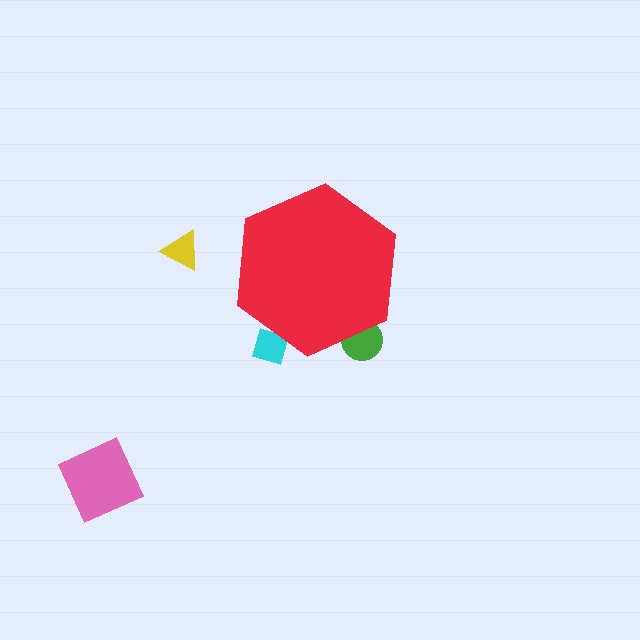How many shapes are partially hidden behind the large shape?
2 shapes are partially hidden.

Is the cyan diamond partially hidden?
Yes, the cyan diamond is partially hidden behind the red hexagon.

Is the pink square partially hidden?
No, the pink square is fully visible.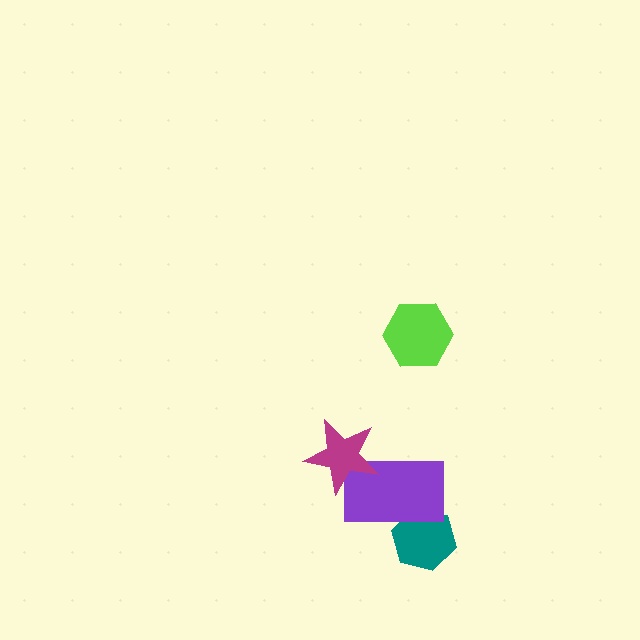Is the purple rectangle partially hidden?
Yes, it is partially covered by another shape.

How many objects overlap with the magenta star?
1 object overlaps with the magenta star.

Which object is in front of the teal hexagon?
The purple rectangle is in front of the teal hexagon.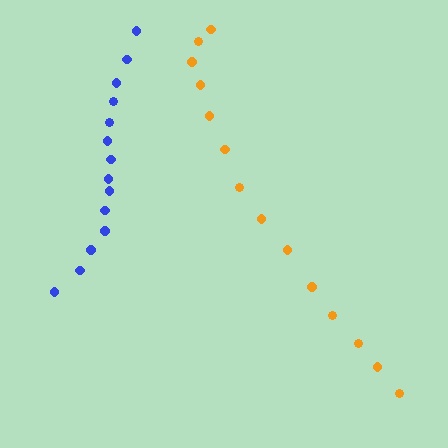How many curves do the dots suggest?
There are 2 distinct paths.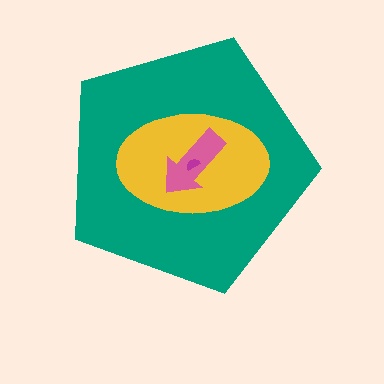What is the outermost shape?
The teal pentagon.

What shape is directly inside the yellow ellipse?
The pink arrow.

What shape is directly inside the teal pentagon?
The yellow ellipse.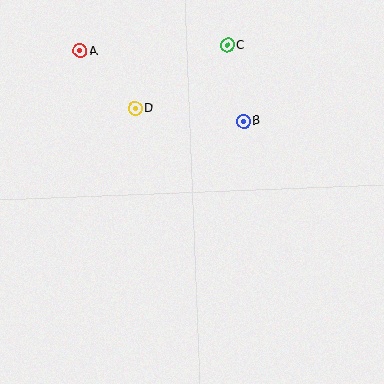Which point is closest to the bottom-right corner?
Point B is closest to the bottom-right corner.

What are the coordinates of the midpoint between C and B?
The midpoint between C and B is at (236, 83).